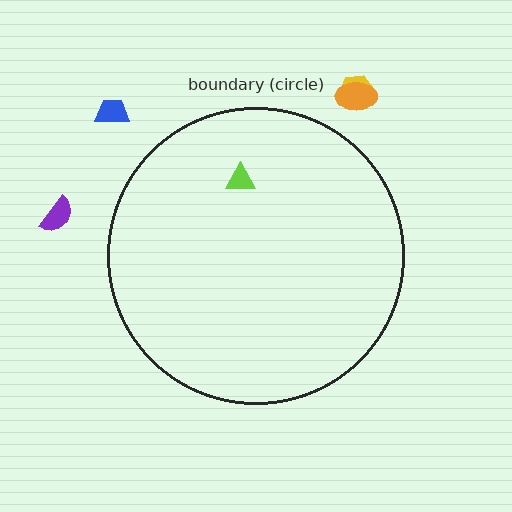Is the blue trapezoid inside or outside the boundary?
Outside.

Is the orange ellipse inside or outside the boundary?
Outside.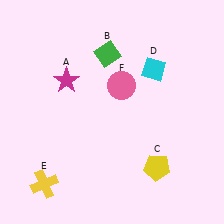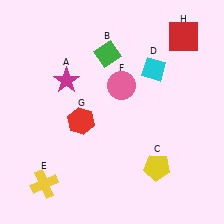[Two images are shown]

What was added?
A red hexagon (G), a red square (H) were added in Image 2.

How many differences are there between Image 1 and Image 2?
There are 2 differences between the two images.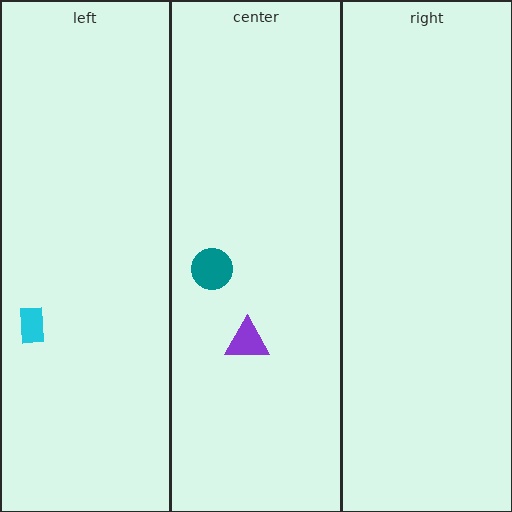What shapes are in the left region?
The cyan rectangle.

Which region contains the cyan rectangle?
The left region.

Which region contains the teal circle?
The center region.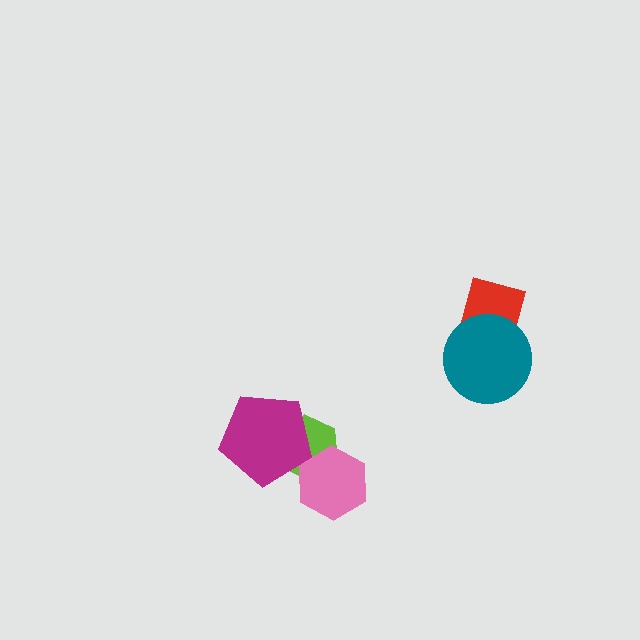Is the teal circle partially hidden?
No, no other shape covers it.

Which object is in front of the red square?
The teal circle is in front of the red square.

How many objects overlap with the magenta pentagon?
1 object overlaps with the magenta pentagon.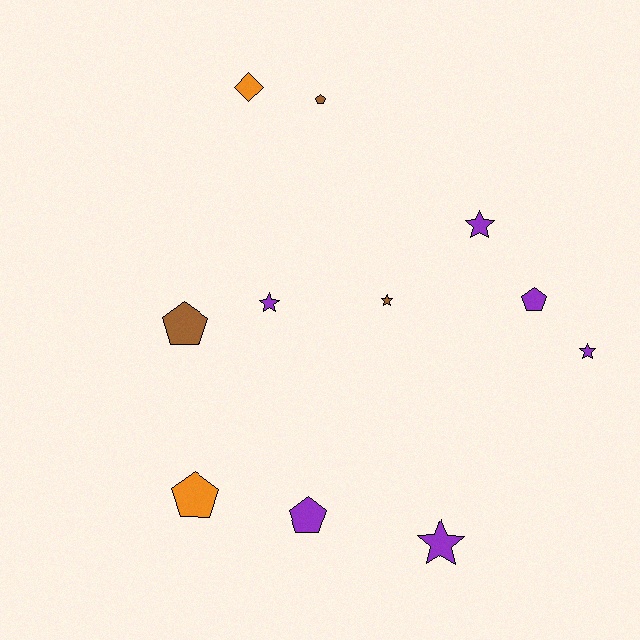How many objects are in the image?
There are 11 objects.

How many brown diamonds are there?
There are no brown diamonds.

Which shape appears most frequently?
Pentagon, with 5 objects.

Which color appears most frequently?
Purple, with 6 objects.